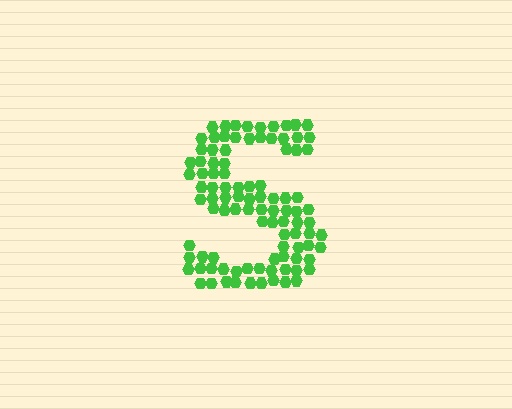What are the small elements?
The small elements are hexagons.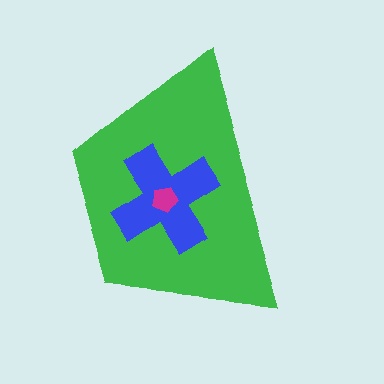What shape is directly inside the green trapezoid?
The blue cross.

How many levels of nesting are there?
3.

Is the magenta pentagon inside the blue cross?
Yes.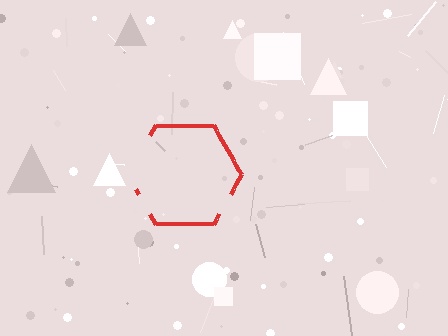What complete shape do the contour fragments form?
The contour fragments form a hexagon.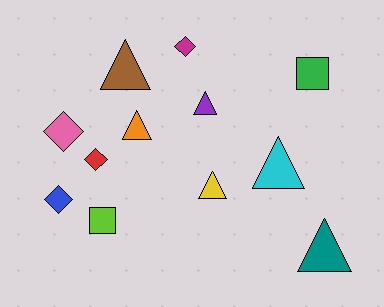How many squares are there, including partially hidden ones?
There are 2 squares.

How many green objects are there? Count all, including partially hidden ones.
There is 1 green object.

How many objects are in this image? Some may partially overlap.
There are 12 objects.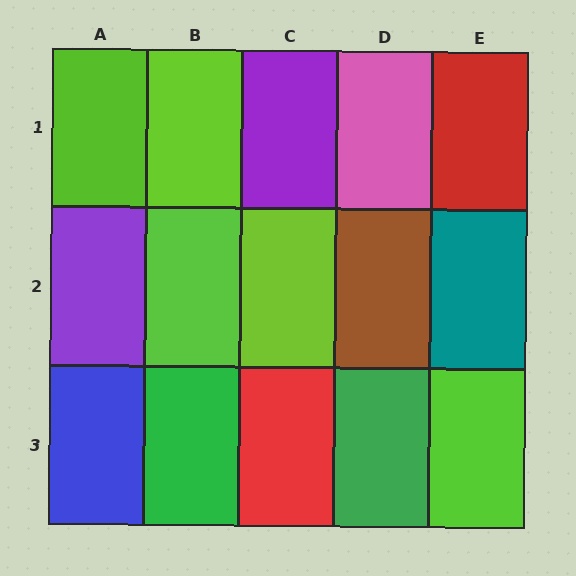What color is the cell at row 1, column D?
Pink.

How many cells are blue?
1 cell is blue.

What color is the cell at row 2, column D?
Brown.